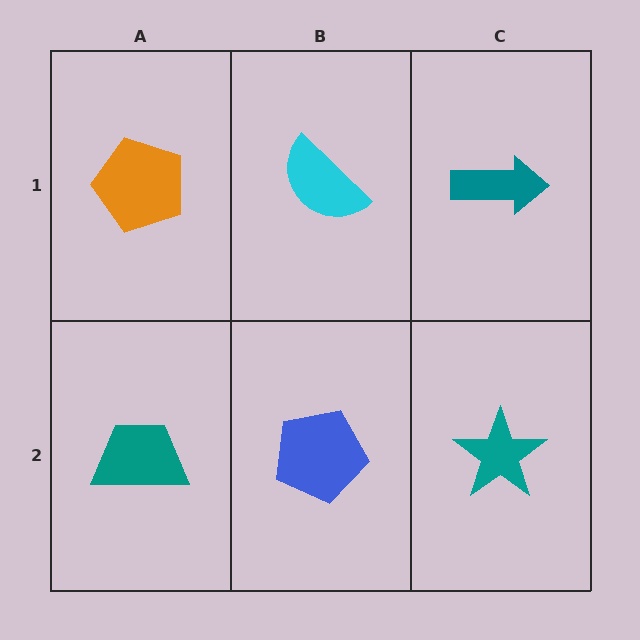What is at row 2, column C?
A teal star.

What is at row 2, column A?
A teal trapezoid.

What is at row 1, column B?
A cyan semicircle.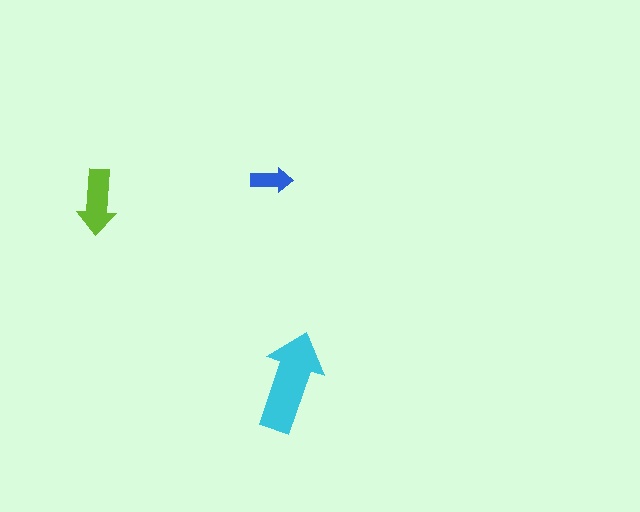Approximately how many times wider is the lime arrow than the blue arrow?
About 1.5 times wider.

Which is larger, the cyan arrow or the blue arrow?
The cyan one.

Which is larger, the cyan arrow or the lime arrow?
The cyan one.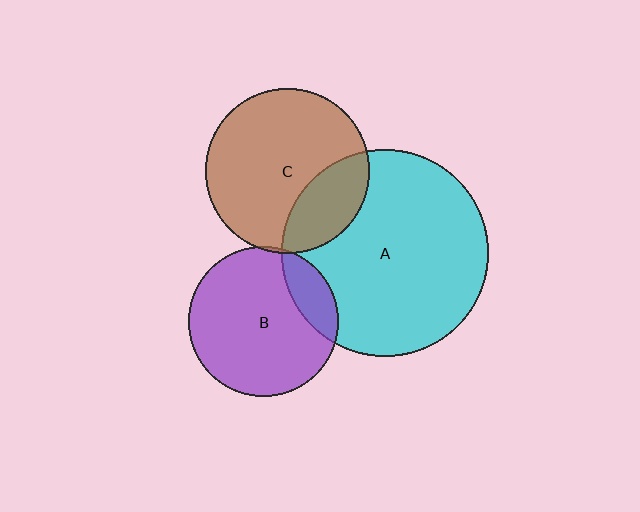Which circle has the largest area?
Circle A (cyan).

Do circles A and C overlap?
Yes.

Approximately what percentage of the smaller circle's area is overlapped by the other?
Approximately 25%.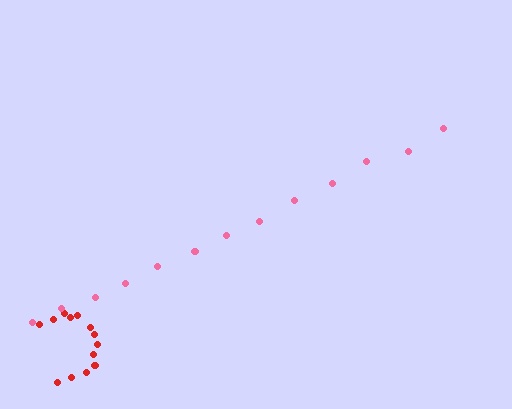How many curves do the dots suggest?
There are 2 distinct paths.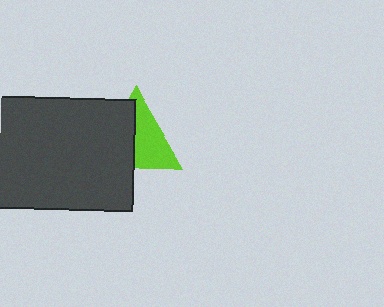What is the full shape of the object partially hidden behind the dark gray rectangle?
The partially hidden object is a lime triangle.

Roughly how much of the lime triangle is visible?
About half of it is visible (roughly 50%).